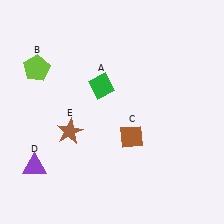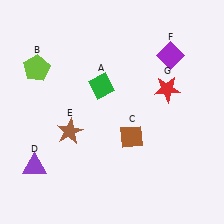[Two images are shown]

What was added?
A purple diamond (F), a red star (G) were added in Image 2.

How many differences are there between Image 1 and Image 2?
There are 2 differences between the two images.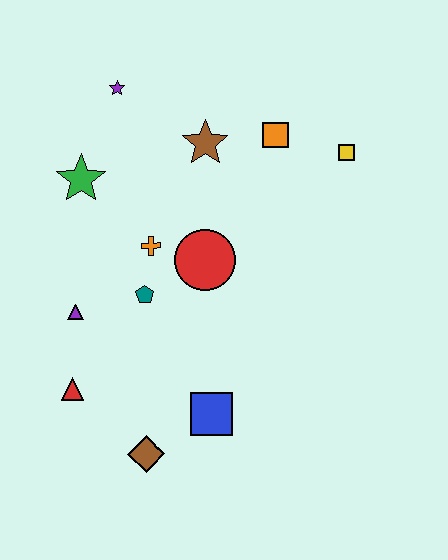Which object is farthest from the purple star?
The brown diamond is farthest from the purple star.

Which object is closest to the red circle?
The orange cross is closest to the red circle.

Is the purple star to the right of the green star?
Yes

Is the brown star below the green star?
No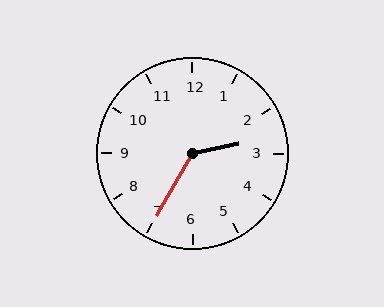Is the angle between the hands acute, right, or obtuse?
It is obtuse.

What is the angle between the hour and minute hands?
Approximately 132 degrees.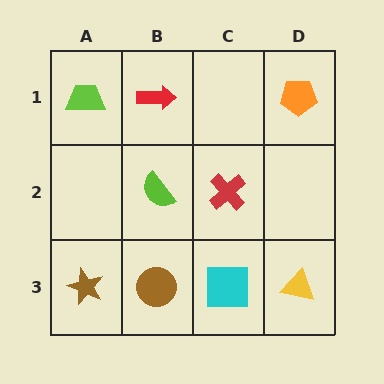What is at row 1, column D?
An orange pentagon.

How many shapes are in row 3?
4 shapes.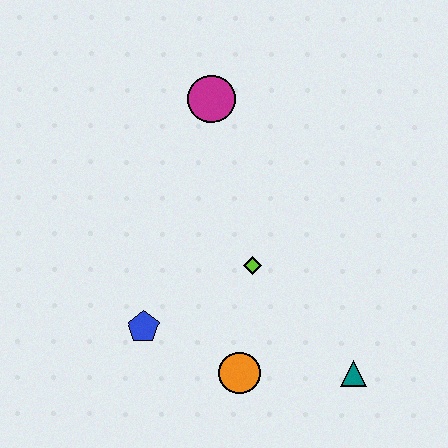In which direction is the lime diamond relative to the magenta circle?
The lime diamond is below the magenta circle.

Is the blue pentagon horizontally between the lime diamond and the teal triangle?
No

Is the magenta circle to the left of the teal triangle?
Yes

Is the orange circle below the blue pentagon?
Yes